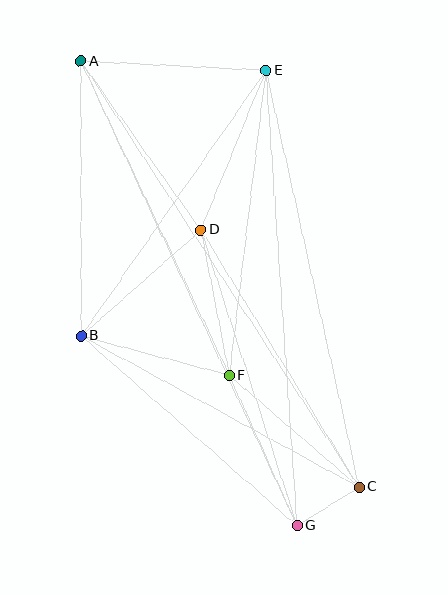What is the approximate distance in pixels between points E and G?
The distance between E and G is approximately 456 pixels.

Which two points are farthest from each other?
Points A and G are farthest from each other.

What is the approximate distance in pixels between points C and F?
The distance between C and F is approximately 171 pixels.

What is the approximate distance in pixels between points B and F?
The distance between B and F is approximately 153 pixels.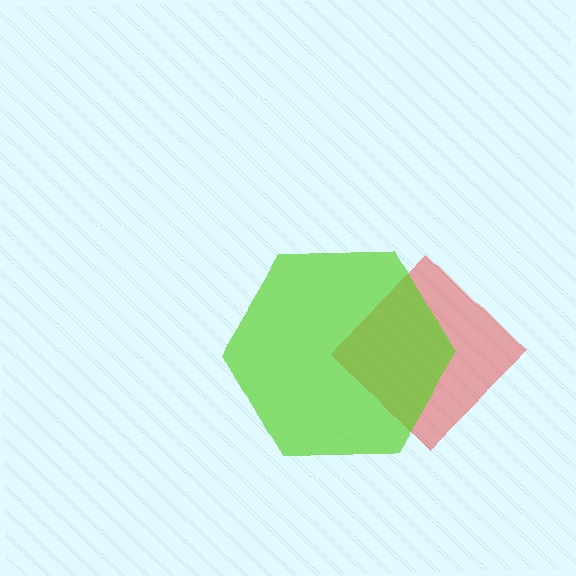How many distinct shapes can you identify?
There are 2 distinct shapes: a red diamond, a lime hexagon.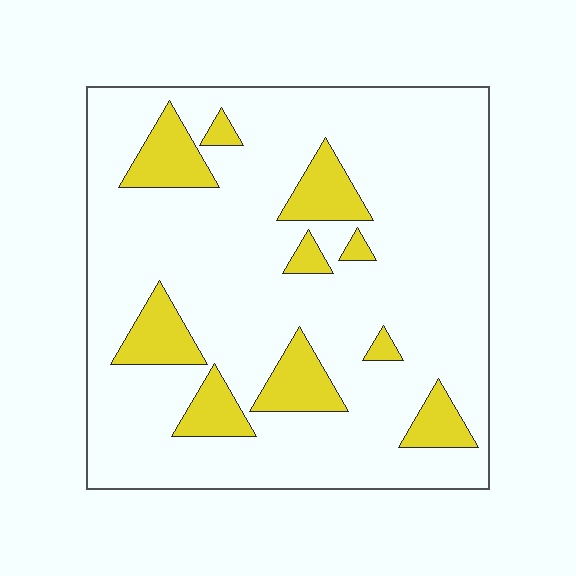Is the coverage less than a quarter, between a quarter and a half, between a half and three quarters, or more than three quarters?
Less than a quarter.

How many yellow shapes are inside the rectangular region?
10.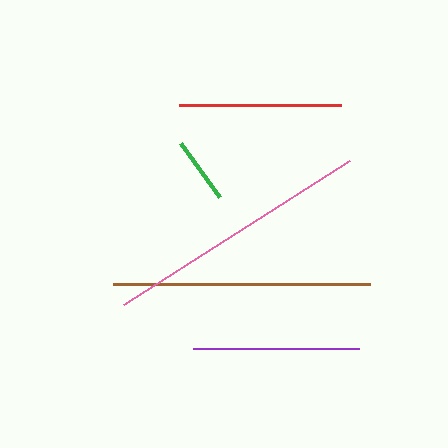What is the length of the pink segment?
The pink segment is approximately 268 pixels long.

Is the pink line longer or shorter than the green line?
The pink line is longer than the green line.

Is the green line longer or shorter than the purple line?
The purple line is longer than the green line.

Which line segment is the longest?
The pink line is the longest at approximately 268 pixels.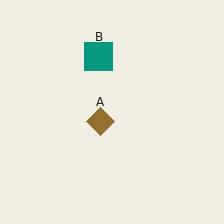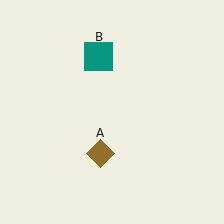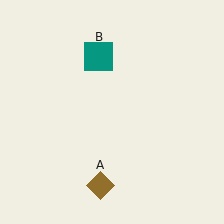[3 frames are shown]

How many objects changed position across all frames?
1 object changed position: brown diamond (object A).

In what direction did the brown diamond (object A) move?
The brown diamond (object A) moved down.